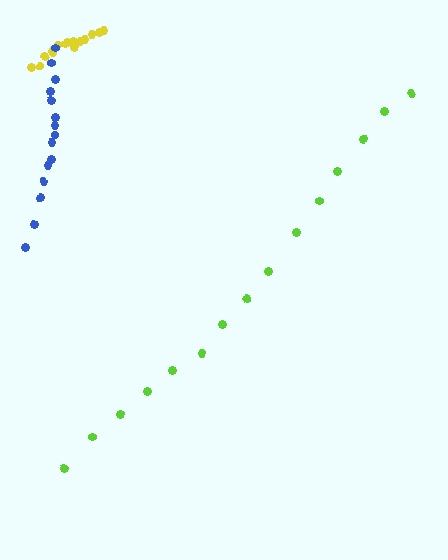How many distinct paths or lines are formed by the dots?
There are 3 distinct paths.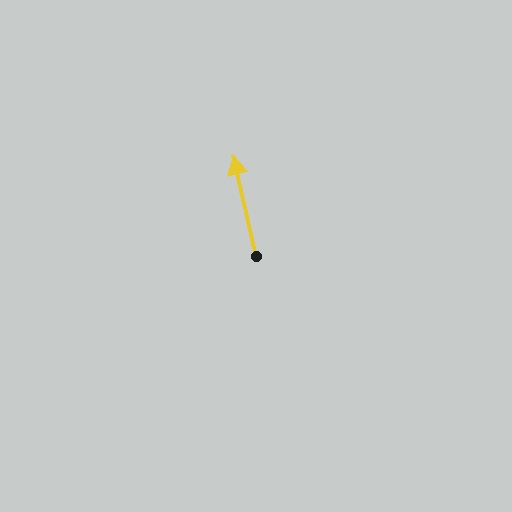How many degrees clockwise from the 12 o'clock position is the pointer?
Approximately 347 degrees.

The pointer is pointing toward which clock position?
Roughly 12 o'clock.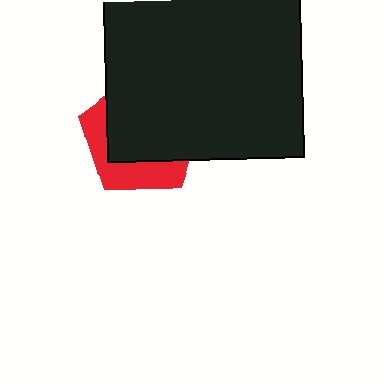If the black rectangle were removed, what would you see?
You would see the complete red pentagon.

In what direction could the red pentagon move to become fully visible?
The red pentagon could move toward the lower-left. That would shift it out from behind the black rectangle entirely.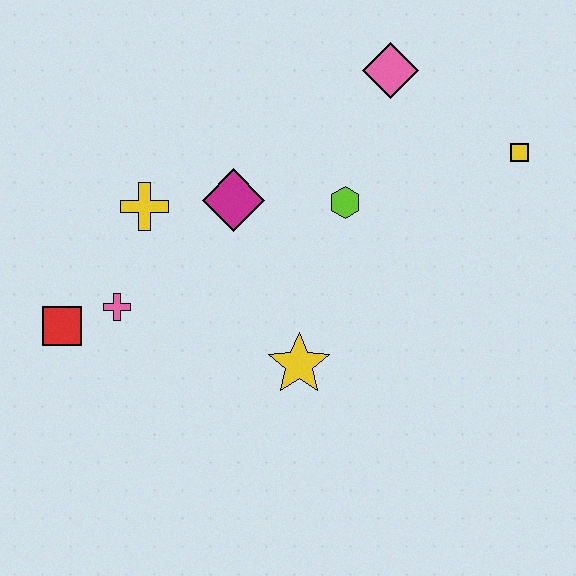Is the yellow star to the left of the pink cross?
No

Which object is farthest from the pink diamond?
The red square is farthest from the pink diamond.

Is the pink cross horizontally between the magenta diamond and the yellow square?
No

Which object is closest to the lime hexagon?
The magenta diamond is closest to the lime hexagon.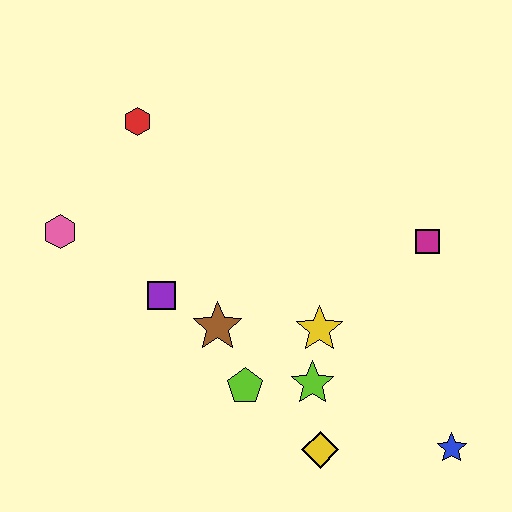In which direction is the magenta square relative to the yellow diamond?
The magenta square is above the yellow diamond.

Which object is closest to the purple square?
The brown star is closest to the purple square.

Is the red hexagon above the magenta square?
Yes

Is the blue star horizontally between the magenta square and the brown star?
No